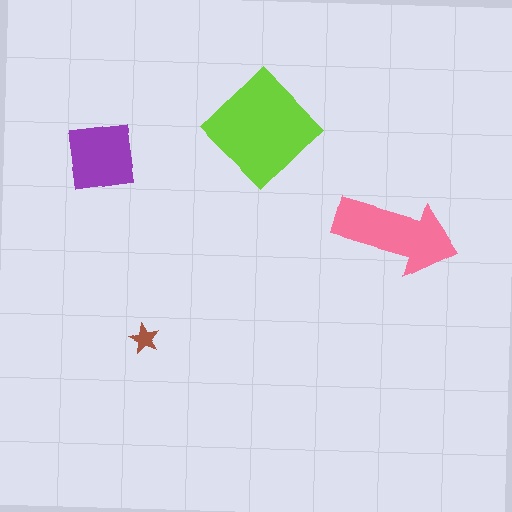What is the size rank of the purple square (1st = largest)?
3rd.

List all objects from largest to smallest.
The lime diamond, the pink arrow, the purple square, the brown star.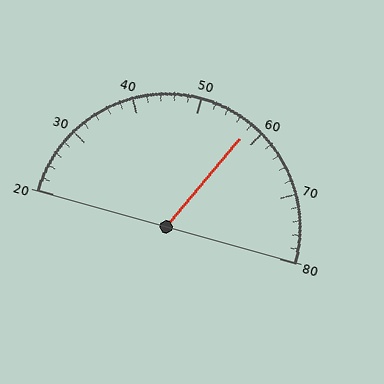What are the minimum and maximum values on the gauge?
The gauge ranges from 20 to 80.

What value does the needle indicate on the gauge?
The needle indicates approximately 58.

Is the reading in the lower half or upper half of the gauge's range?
The reading is in the upper half of the range (20 to 80).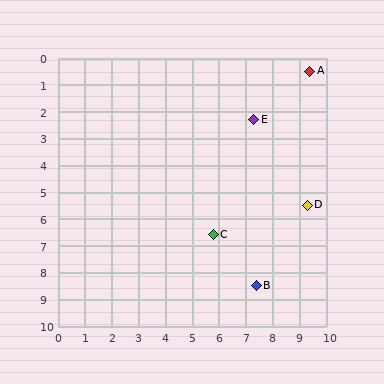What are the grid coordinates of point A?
Point A is at approximately (9.4, 0.5).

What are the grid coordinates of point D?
Point D is at approximately (9.3, 5.5).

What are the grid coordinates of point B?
Point B is at approximately (7.4, 8.5).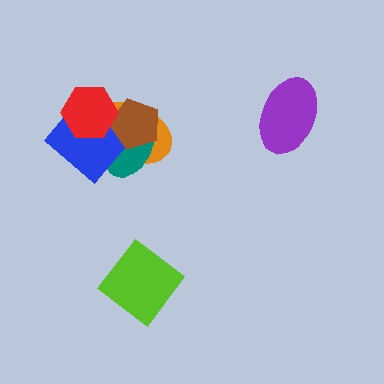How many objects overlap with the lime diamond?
0 objects overlap with the lime diamond.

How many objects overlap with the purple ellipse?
0 objects overlap with the purple ellipse.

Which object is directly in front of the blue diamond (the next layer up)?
The brown pentagon is directly in front of the blue diamond.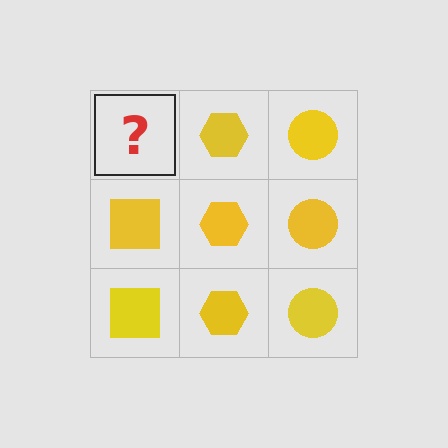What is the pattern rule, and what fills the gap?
The rule is that each column has a consistent shape. The gap should be filled with a yellow square.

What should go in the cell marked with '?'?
The missing cell should contain a yellow square.